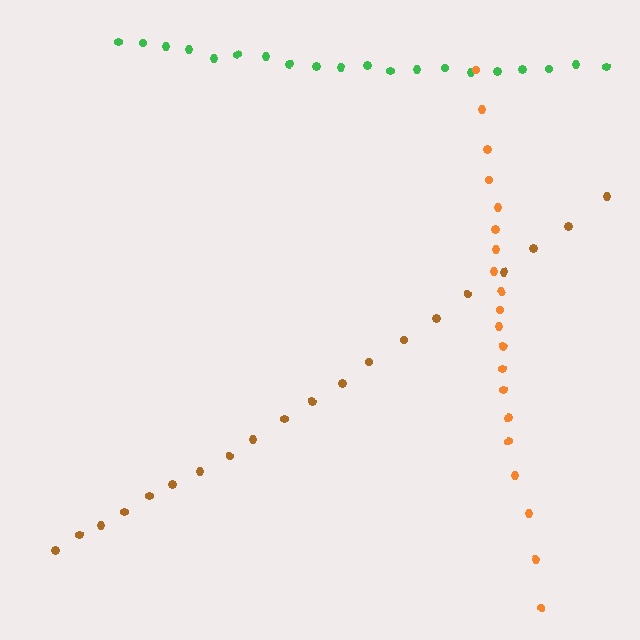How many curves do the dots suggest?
There are 3 distinct paths.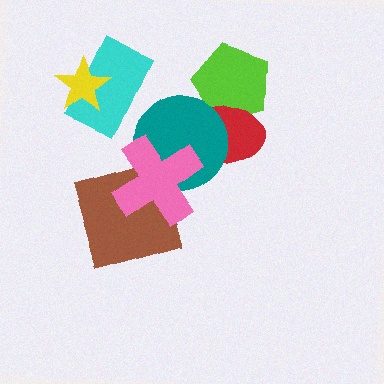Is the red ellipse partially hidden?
Yes, it is partially covered by another shape.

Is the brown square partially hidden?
Yes, it is partially covered by another shape.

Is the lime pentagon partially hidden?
Yes, it is partially covered by another shape.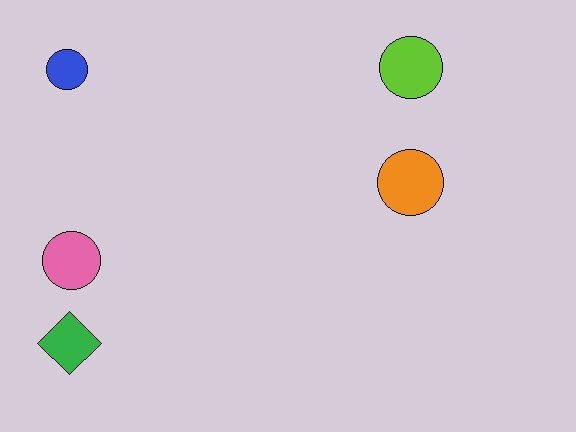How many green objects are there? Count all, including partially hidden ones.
There is 1 green object.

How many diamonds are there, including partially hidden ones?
There is 1 diamond.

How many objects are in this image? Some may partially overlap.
There are 5 objects.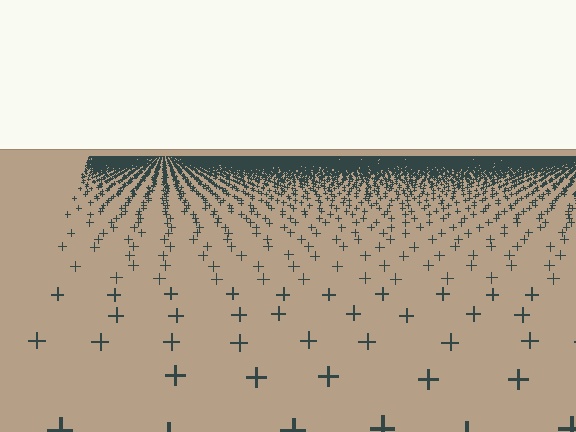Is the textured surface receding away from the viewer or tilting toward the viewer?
The surface is receding away from the viewer. Texture elements get smaller and denser toward the top.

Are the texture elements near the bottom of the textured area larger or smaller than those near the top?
Larger. Near the bottom, elements are closer to the viewer and appear at a bigger on-screen size.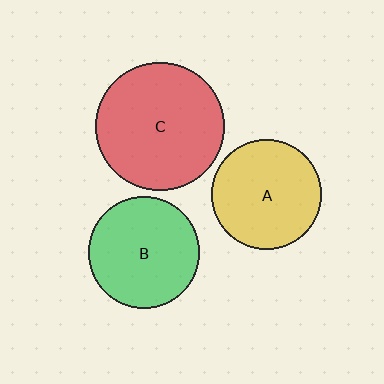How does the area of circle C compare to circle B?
Approximately 1.3 times.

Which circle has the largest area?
Circle C (red).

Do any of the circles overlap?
No, none of the circles overlap.